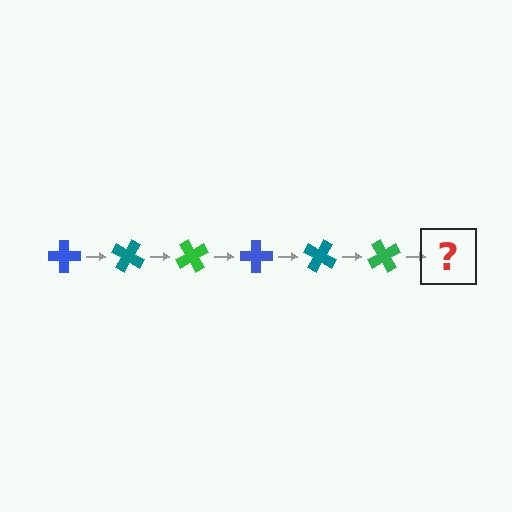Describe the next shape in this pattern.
It should be a blue cross, rotated 180 degrees from the start.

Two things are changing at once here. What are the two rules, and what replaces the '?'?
The two rules are that it rotates 30 degrees each step and the color cycles through blue, teal, and green. The '?' should be a blue cross, rotated 180 degrees from the start.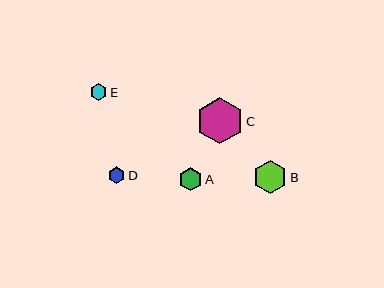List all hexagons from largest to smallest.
From largest to smallest: C, B, A, E, D.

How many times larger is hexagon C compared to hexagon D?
Hexagon C is approximately 2.8 times the size of hexagon D.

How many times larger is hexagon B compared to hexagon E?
Hexagon B is approximately 2.0 times the size of hexagon E.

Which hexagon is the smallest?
Hexagon D is the smallest with a size of approximately 17 pixels.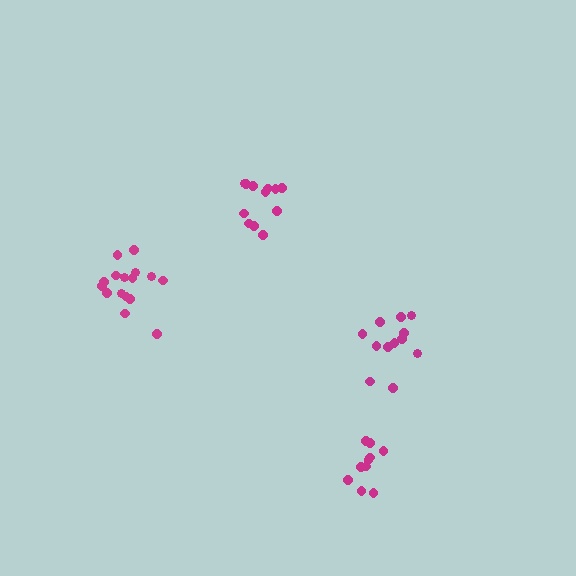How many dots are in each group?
Group 1: 12 dots, Group 2: 12 dots, Group 3: 10 dots, Group 4: 16 dots (50 total).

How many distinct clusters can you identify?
There are 4 distinct clusters.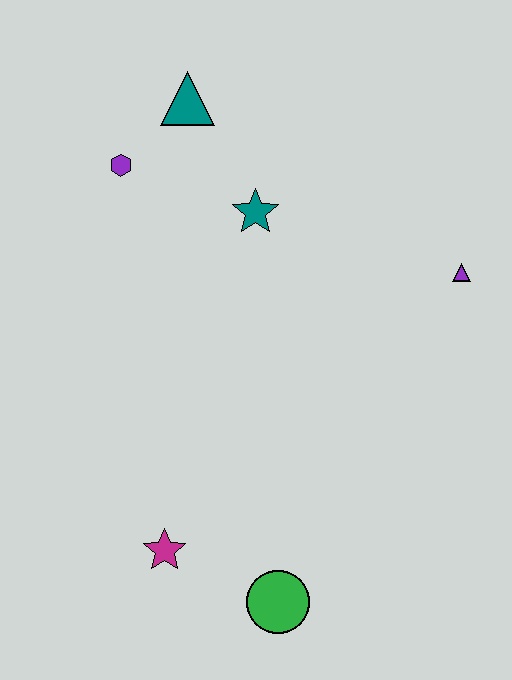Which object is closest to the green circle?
The magenta star is closest to the green circle.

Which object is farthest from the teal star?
The green circle is farthest from the teal star.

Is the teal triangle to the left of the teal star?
Yes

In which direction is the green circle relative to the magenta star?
The green circle is to the right of the magenta star.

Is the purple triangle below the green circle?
No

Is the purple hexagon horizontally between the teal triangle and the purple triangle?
No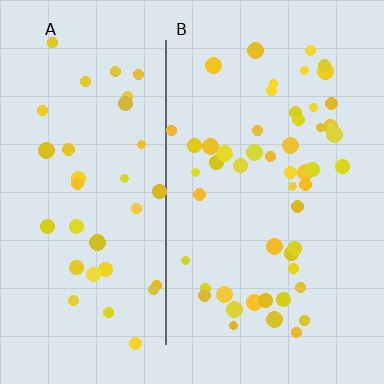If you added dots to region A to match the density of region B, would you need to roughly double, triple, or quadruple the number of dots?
Approximately double.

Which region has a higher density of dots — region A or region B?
B (the right).